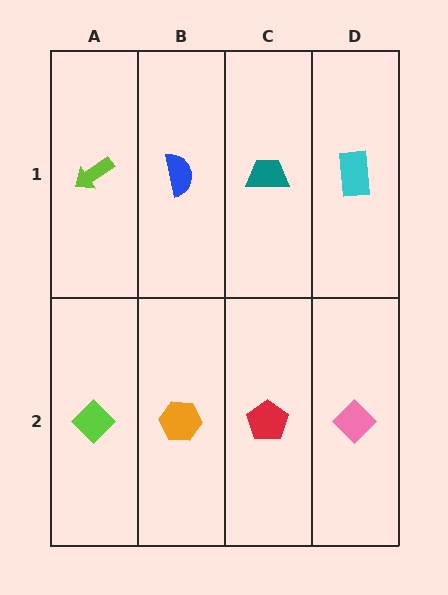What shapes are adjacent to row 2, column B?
A blue semicircle (row 1, column B), a lime diamond (row 2, column A), a red pentagon (row 2, column C).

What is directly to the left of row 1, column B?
A lime arrow.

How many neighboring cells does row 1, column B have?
3.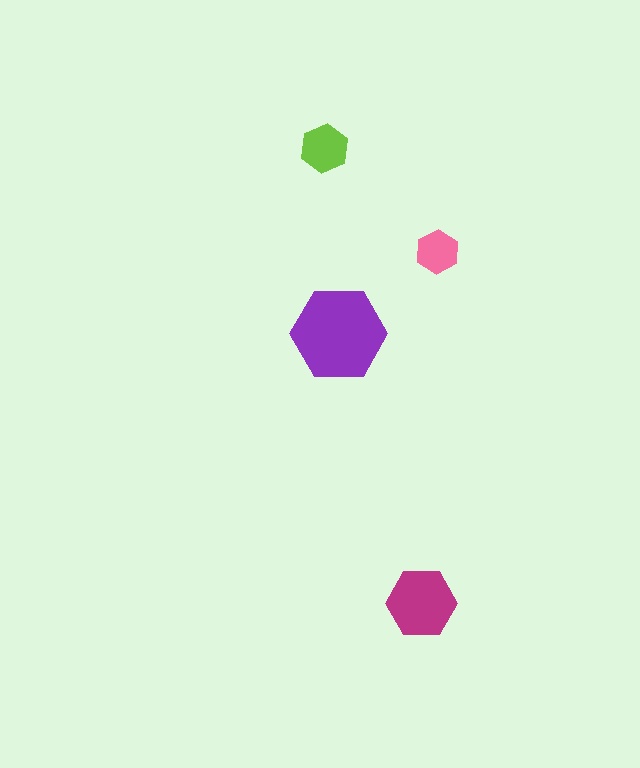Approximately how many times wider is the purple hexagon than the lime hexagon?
About 2 times wider.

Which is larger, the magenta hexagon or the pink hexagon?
The magenta one.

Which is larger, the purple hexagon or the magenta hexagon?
The purple one.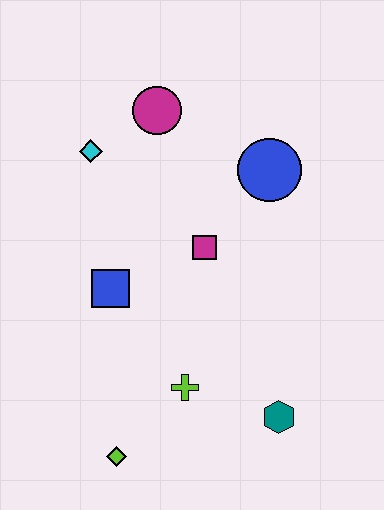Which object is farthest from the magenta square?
The lime diamond is farthest from the magenta square.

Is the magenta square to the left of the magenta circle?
No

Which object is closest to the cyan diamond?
The magenta circle is closest to the cyan diamond.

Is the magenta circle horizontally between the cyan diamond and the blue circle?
Yes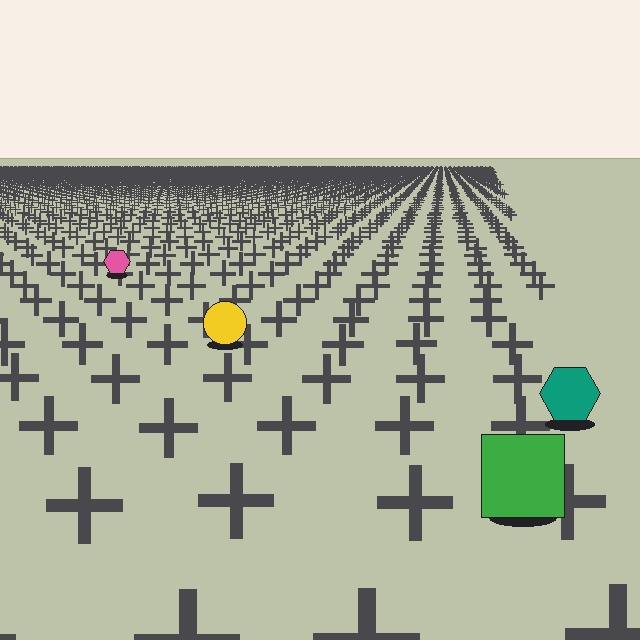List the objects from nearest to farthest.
From nearest to farthest: the green square, the teal hexagon, the yellow circle, the pink hexagon.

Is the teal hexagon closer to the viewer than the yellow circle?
Yes. The teal hexagon is closer — you can tell from the texture gradient: the ground texture is coarser near it.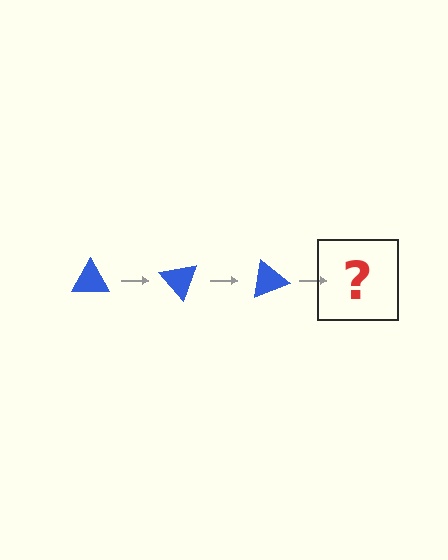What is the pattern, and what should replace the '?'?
The pattern is that the triangle rotates 50 degrees each step. The '?' should be a blue triangle rotated 150 degrees.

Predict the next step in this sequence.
The next step is a blue triangle rotated 150 degrees.